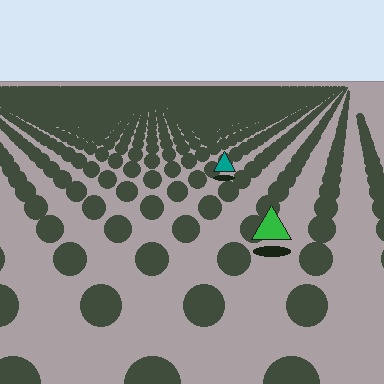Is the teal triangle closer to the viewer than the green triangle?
No. The green triangle is closer — you can tell from the texture gradient: the ground texture is coarser near it.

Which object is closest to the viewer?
The green triangle is closest. The texture marks near it are larger and more spread out.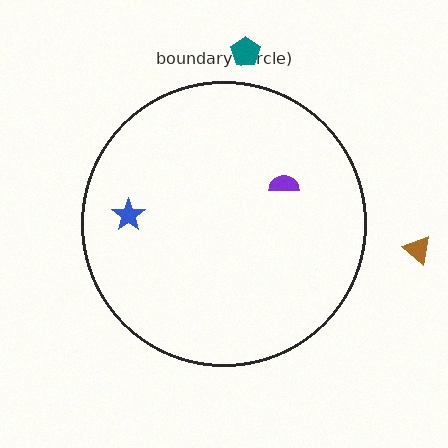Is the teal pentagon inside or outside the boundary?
Outside.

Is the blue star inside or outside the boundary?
Inside.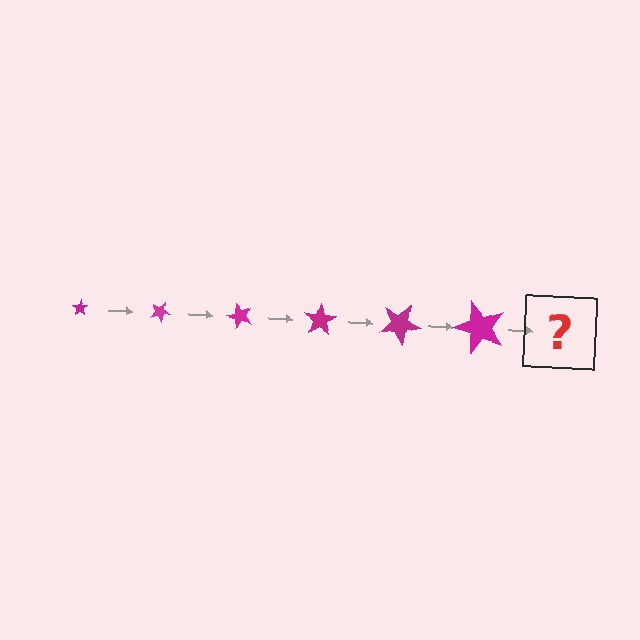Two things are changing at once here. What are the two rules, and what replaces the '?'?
The two rules are that the star grows larger each step and it rotates 25 degrees each step. The '?' should be a star, larger than the previous one and rotated 150 degrees from the start.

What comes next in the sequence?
The next element should be a star, larger than the previous one and rotated 150 degrees from the start.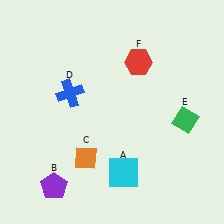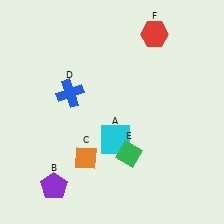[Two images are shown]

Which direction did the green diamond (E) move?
The green diamond (E) moved left.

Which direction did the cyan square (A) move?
The cyan square (A) moved up.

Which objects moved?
The objects that moved are: the cyan square (A), the green diamond (E), the red hexagon (F).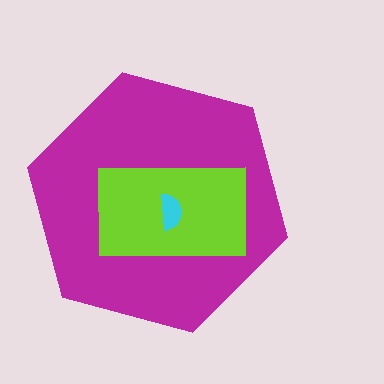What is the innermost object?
The cyan semicircle.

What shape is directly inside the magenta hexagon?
The lime rectangle.